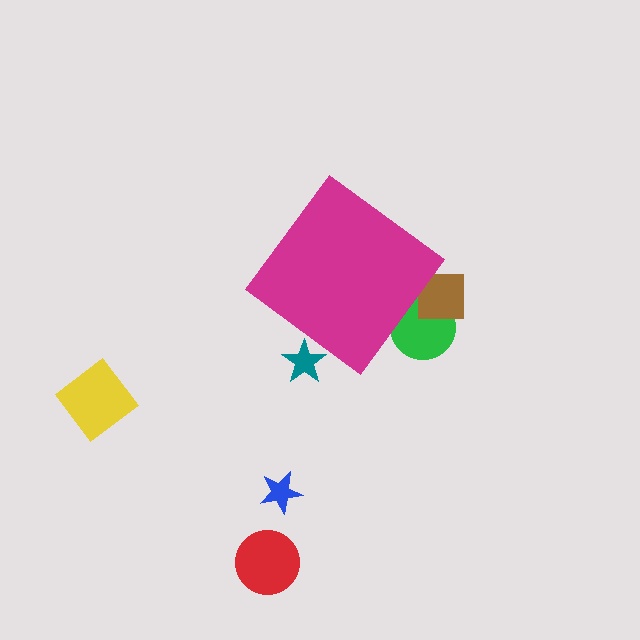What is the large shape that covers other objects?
A magenta diamond.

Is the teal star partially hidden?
Yes, the teal star is partially hidden behind the magenta diamond.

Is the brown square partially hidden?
Yes, the brown square is partially hidden behind the magenta diamond.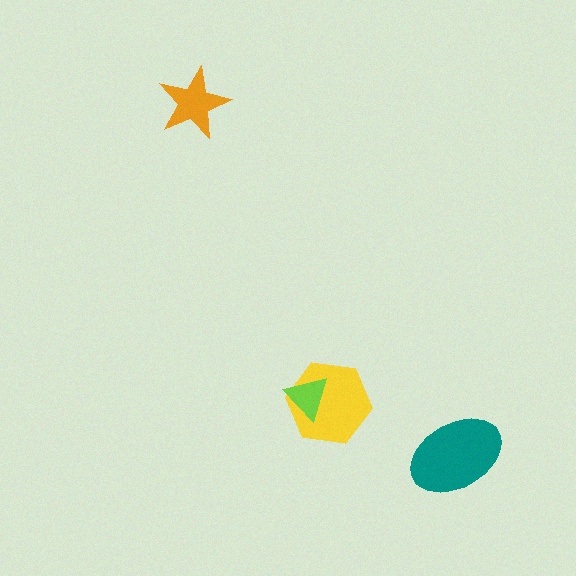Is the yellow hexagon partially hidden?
Yes, it is partially covered by another shape.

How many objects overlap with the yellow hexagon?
1 object overlaps with the yellow hexagon.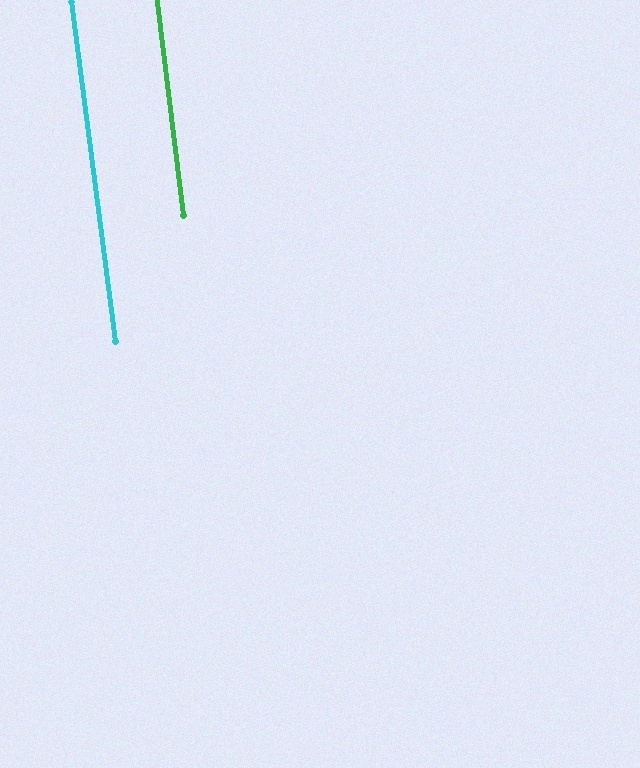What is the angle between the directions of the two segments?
Approximately 0 degrees.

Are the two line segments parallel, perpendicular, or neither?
Parallel — their directions differ by only 0.4°.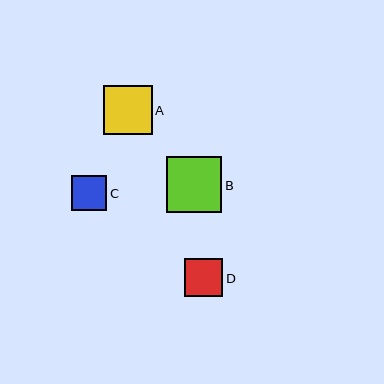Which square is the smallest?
Square C is the smallest with a size of approximately 36 pixels.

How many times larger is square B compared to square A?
Square B is approximately 1.1 times the size of square A.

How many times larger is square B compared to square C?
Square B is approximately 1.6 times the size of square C.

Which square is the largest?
Square B is the largest with a size of approximately 56 pixels.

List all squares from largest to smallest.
From largest to smallest: B, A, D, C.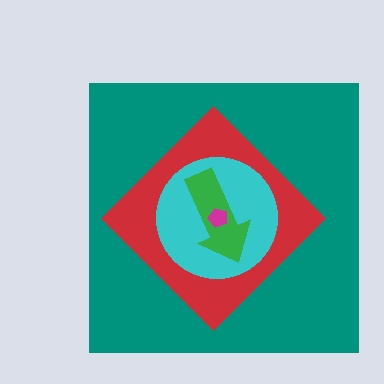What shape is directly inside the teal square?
The red diamond.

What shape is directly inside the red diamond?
The cyan circle.